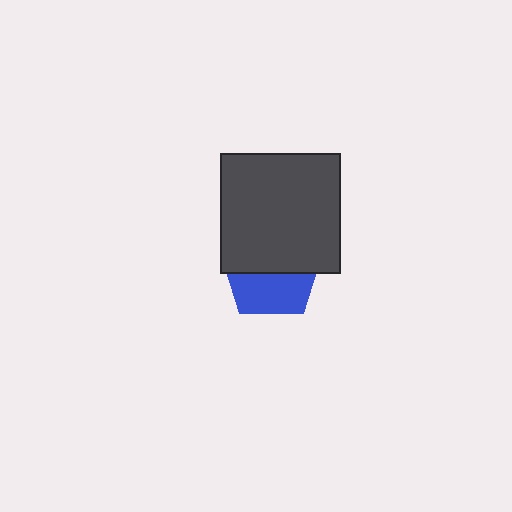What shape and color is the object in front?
The object in front is a dark gray square.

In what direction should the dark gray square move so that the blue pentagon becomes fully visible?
The dark gray square should move up. That is the shortest direction to clear the overlap and leave the blue pentagon fully visible.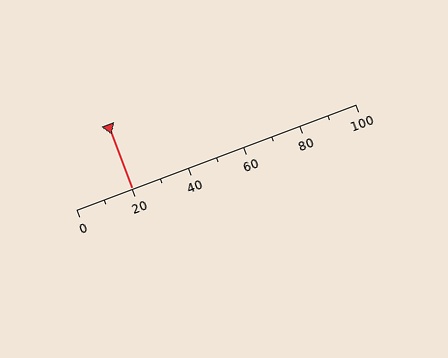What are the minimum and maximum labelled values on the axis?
The axis runs from 0 to 100.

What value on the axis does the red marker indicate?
The marker indicates approximately 20.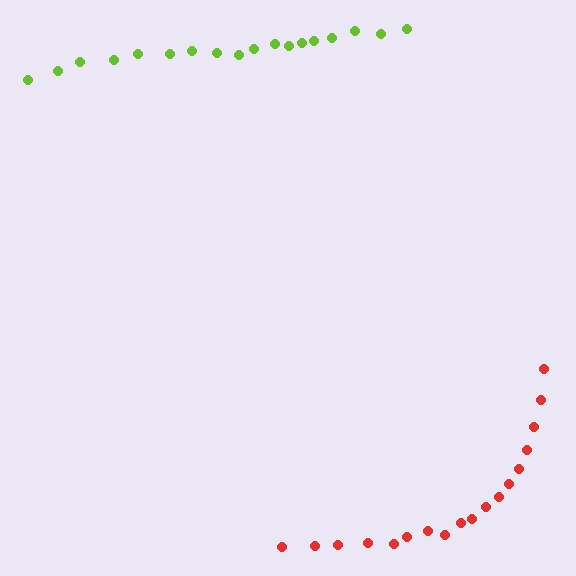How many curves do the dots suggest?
There are 2 distinct paths.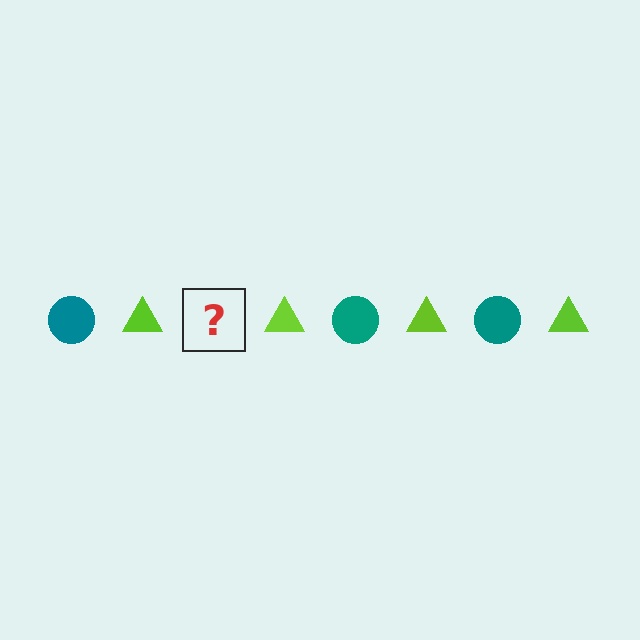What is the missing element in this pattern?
The missing element is a teal circle.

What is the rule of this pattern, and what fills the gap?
The rule is that the pattern alternates between teal circle and lime triangle. The gap should be filled with a teal circle.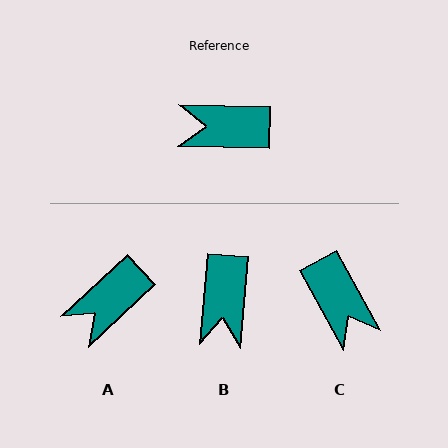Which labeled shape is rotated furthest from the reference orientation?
C, about 120 degrees away.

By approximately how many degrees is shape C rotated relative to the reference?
Approximately 120 degrees counter-clockwise.